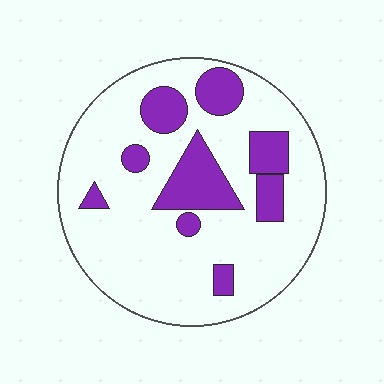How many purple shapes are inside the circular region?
9.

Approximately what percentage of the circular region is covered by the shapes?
Approximately 25%.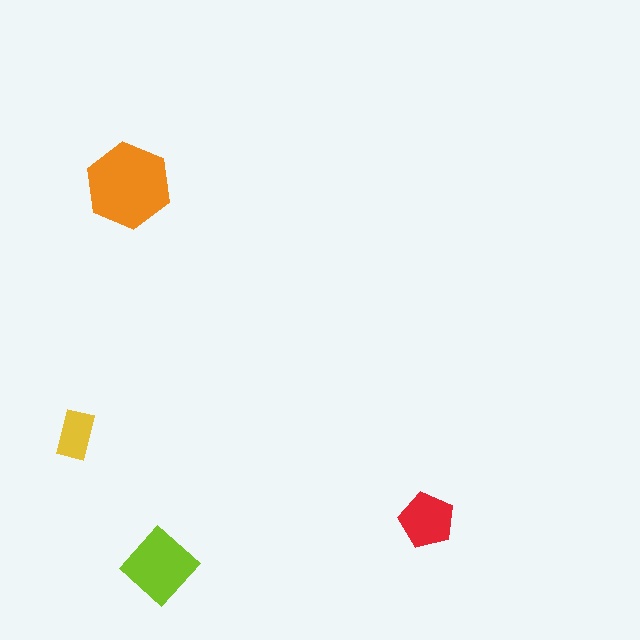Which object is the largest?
The orange hexagon.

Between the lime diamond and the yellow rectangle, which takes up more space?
The lime diamond.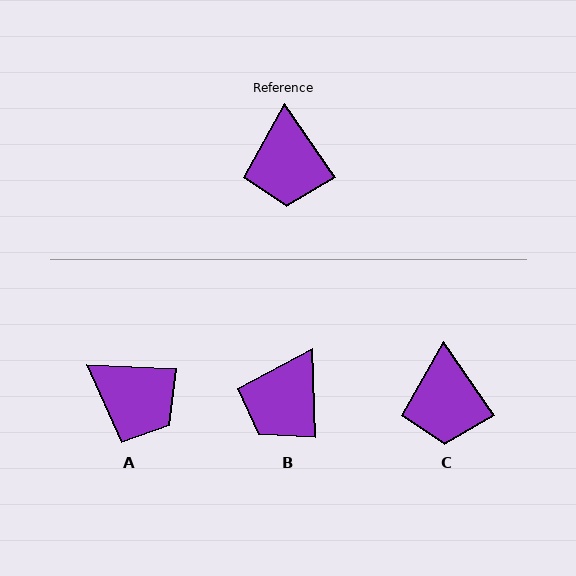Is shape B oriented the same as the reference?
No, it is off by about 33 degrees.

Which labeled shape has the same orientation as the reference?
C.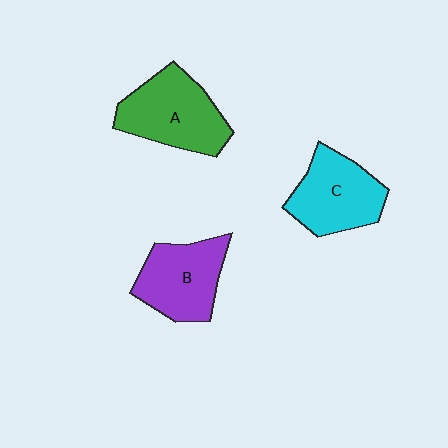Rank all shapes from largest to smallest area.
From largest to smallest: A (green), C (cyan), B (purple).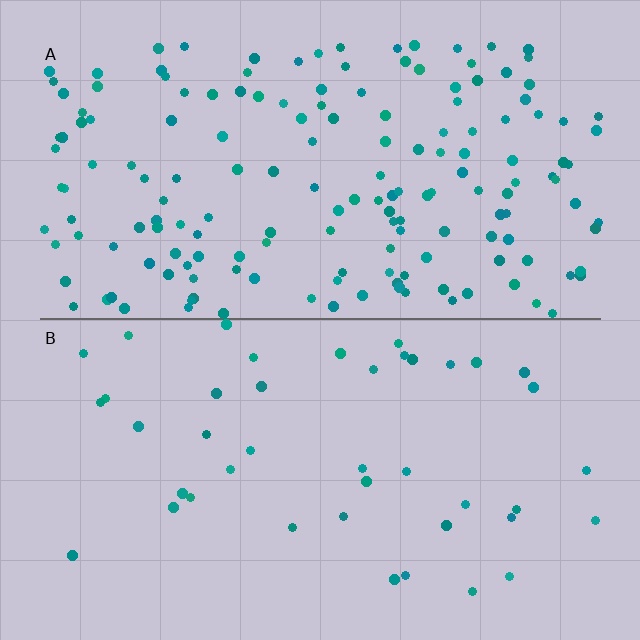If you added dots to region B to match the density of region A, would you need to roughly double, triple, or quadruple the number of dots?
Approximately quadruple.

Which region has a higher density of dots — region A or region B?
A (the top).